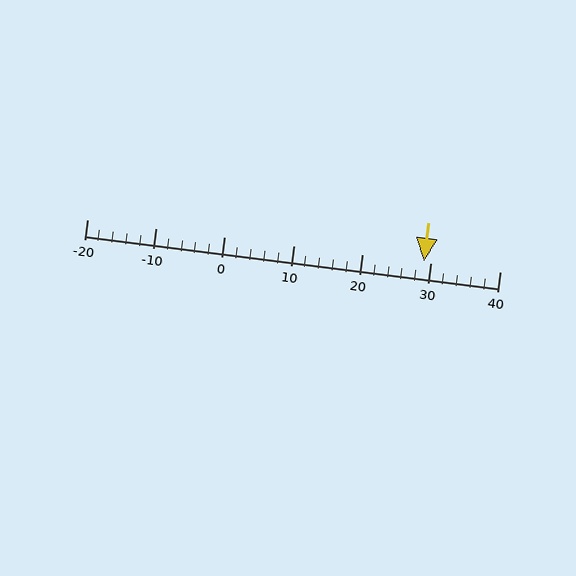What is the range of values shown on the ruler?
The ruler shows values from -20 to 40.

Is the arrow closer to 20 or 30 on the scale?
The arrow is closer to 30.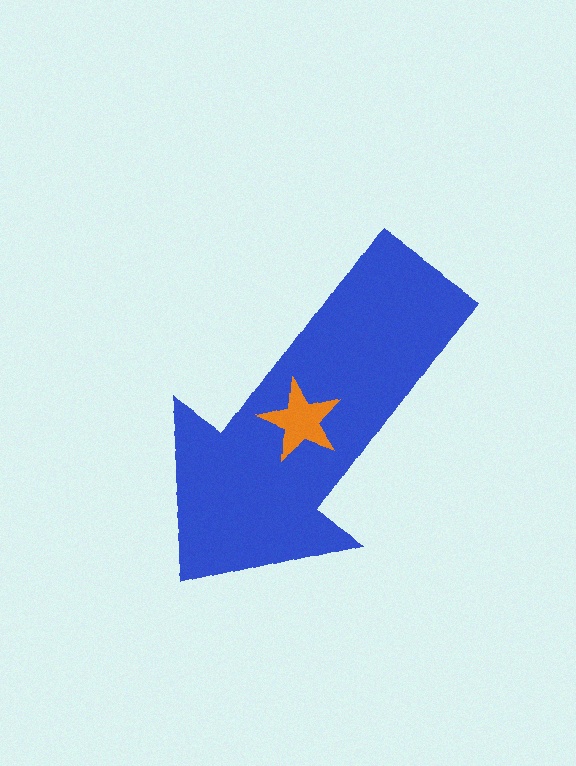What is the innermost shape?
The orange star.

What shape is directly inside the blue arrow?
The orange star.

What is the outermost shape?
The blue arrow.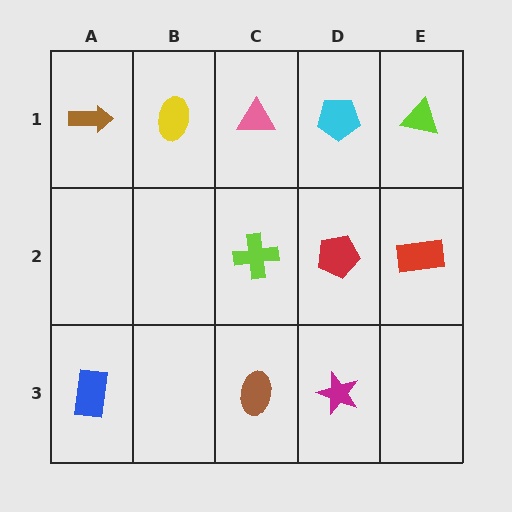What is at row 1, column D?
A cyan pentagon.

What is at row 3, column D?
A magenta star.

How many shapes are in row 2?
3 shapes.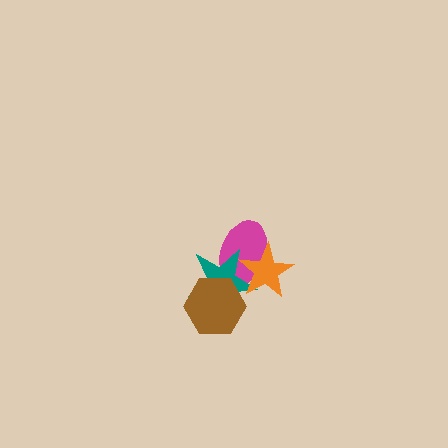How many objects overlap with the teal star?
3 objects overlap with the teal star.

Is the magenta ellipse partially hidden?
Yes, it is partially covered by another shape.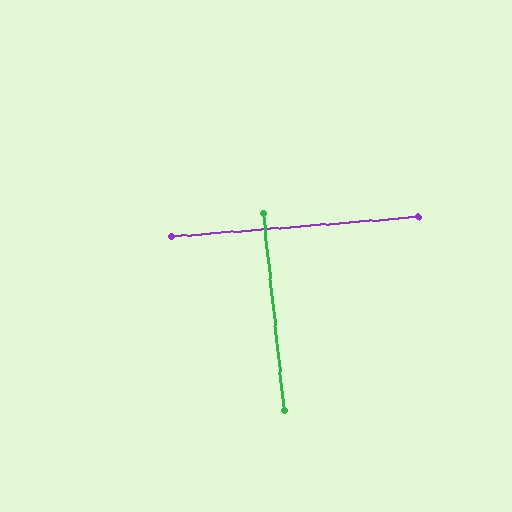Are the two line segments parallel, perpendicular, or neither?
Perpendicular — they meet at approximately 88°.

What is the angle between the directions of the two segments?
Approximately 88 degrees.